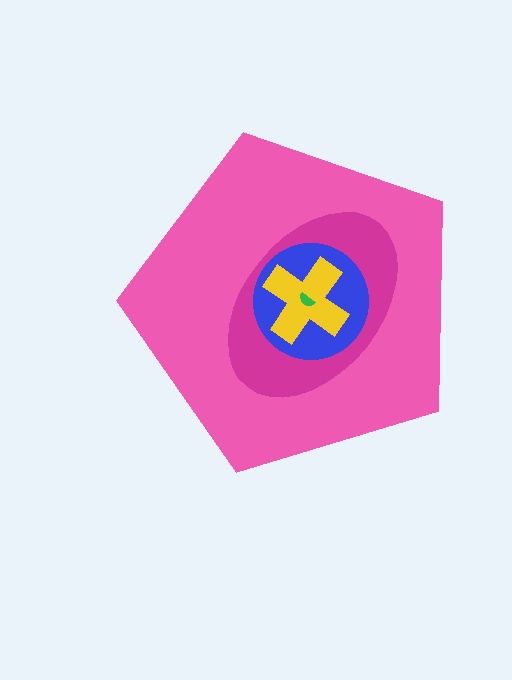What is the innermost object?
The green semicircle.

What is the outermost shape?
The pink pentagon.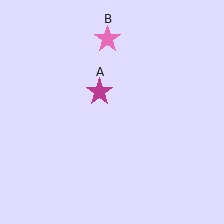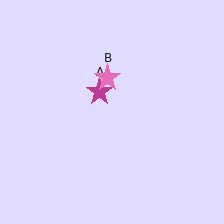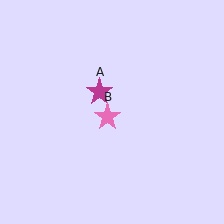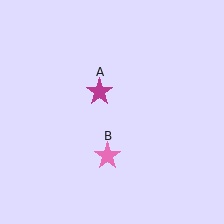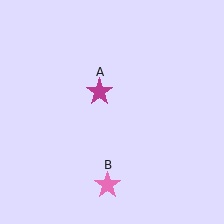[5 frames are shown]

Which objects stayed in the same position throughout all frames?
Magenta star (object A) remained stationary.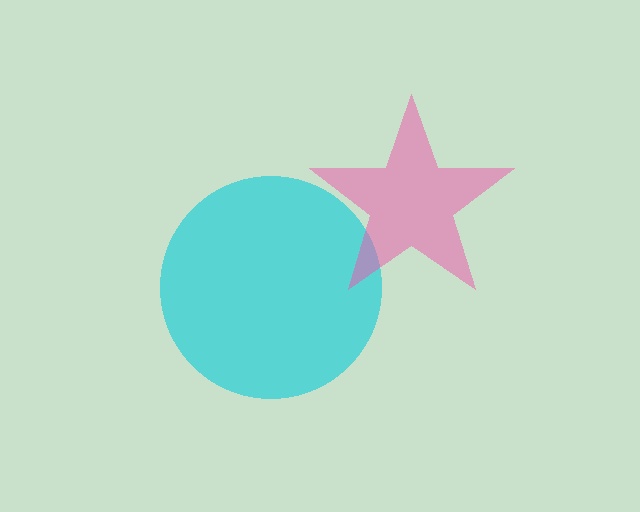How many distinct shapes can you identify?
There are 2 distinct shapes: a cyan circle, a pink star.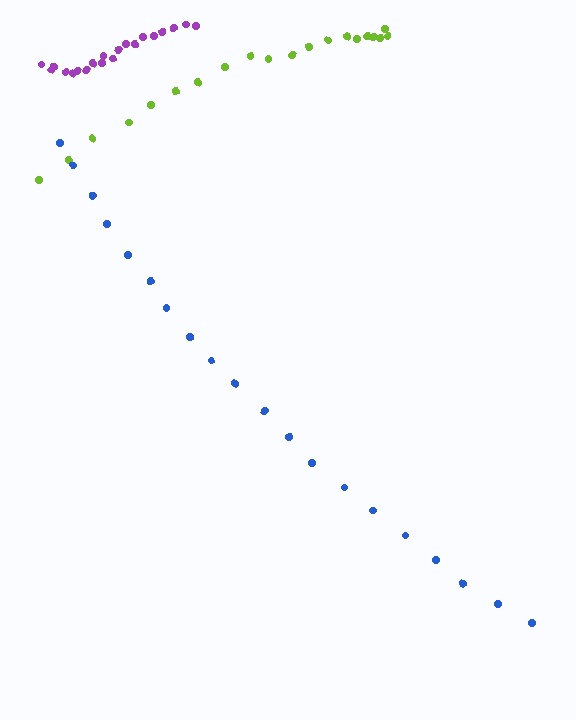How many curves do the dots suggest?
There are 3 distinct paths.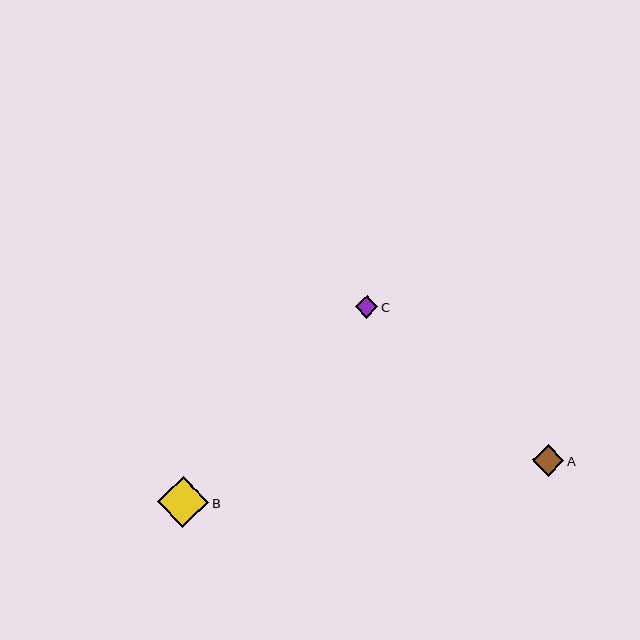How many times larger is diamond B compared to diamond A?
Diamond B is approximately 1.6 times the size of diamond A.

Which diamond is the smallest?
Diamond C is the smallest with a size of approximately 23 pixels.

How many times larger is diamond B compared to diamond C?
Diamond B is approximately 2.3 times the size of diamond C.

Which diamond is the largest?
Diamond B is the largest with a size of approximately 52 pixels.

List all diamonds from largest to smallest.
From largest to smallest: B, A, C.